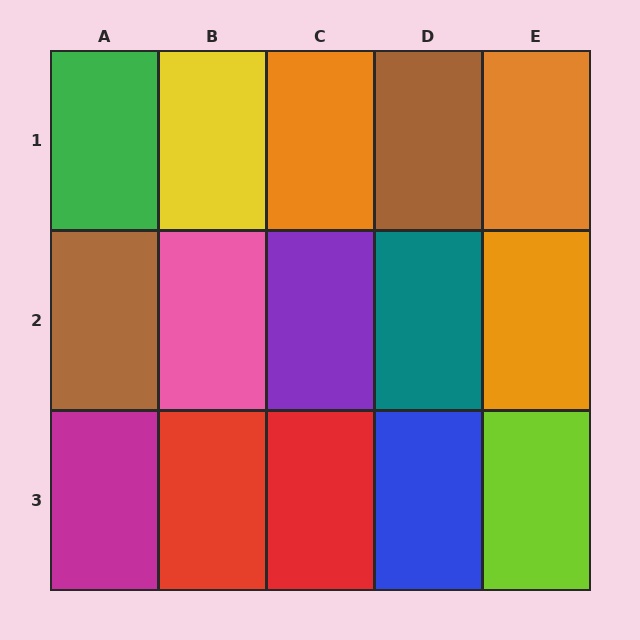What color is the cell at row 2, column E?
Orange.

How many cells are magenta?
1 cell is magenta.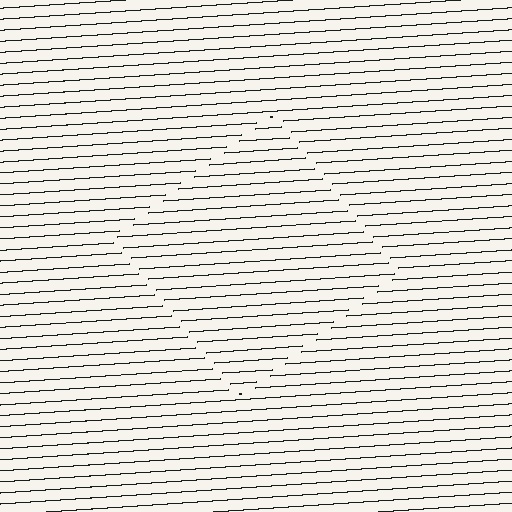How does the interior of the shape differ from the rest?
The interior of the shape contains the same grating, shifted by half a period — the contour is defined by the phase discontinuity where line-ends from the inner and outer gratings abut.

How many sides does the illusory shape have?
4 sides — the line-ends trace a square.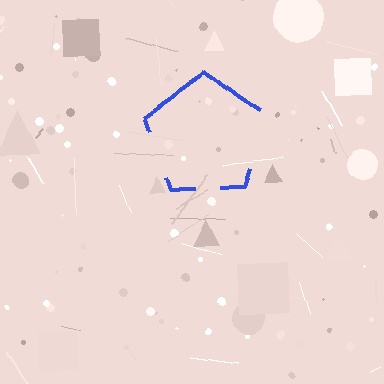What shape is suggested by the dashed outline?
The dashed outline suggests a pentagon.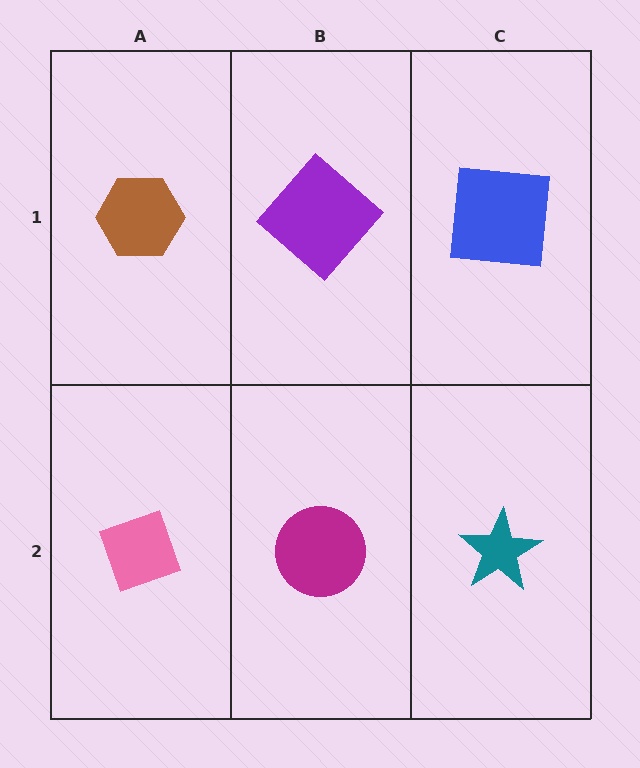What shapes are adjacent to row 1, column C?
A teal star (row 2, column C), a purple diamond (row 1, column B).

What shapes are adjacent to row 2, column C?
A blue square (row 1, column C), a magenta circle (row 2, column B).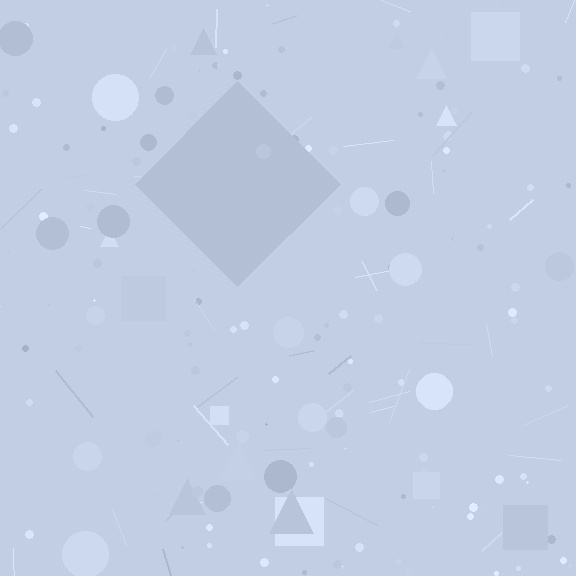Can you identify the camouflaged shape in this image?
The camouflaged shape is a diamond.